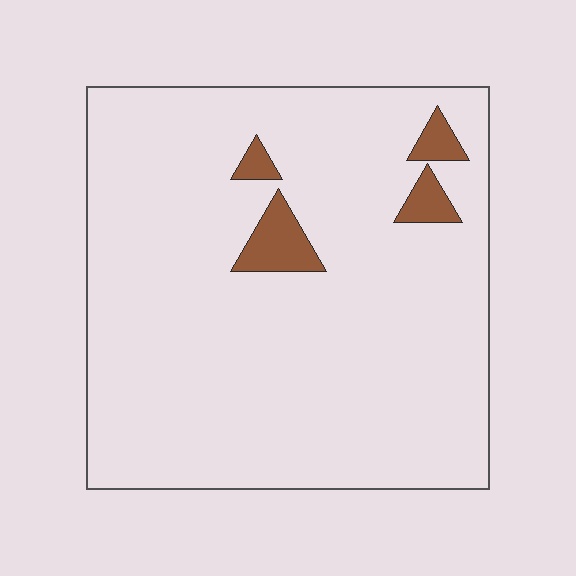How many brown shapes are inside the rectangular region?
4.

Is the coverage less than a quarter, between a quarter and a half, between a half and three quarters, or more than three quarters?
Less than a quarter.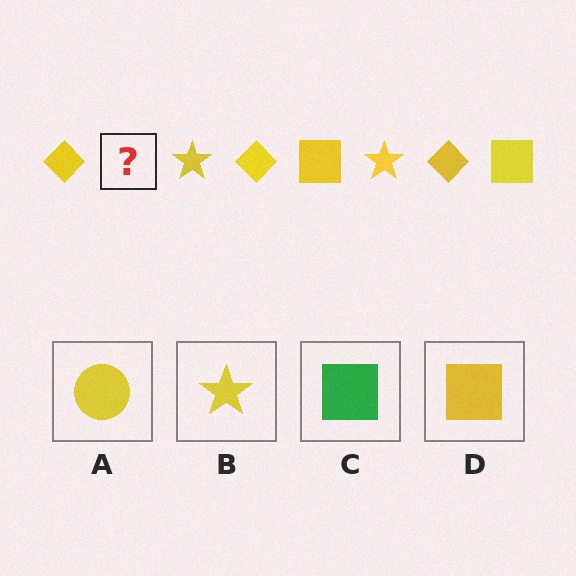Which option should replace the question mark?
Option D.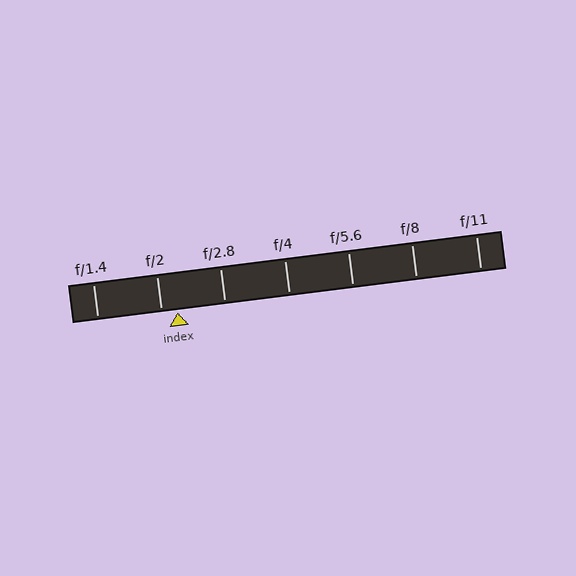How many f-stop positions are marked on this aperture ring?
There are 7 f-stop positions marked.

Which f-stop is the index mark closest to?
The index mark is closest to f/2.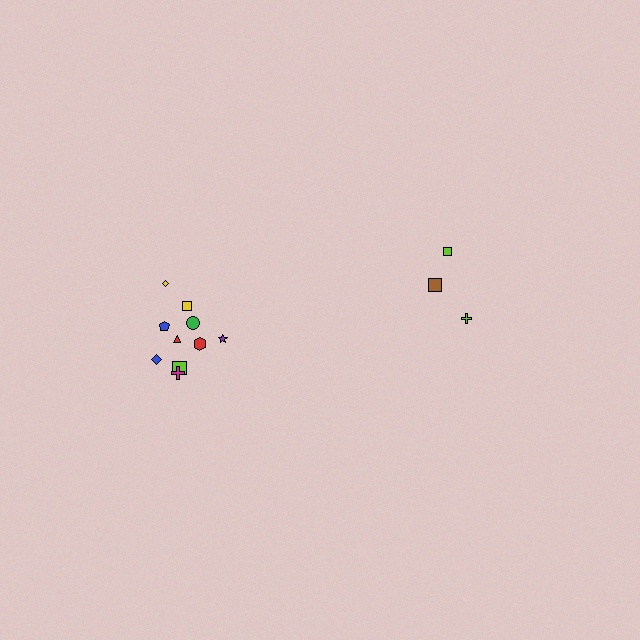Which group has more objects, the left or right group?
The left group.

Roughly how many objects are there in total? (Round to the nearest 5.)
Roughly 15 objects in total.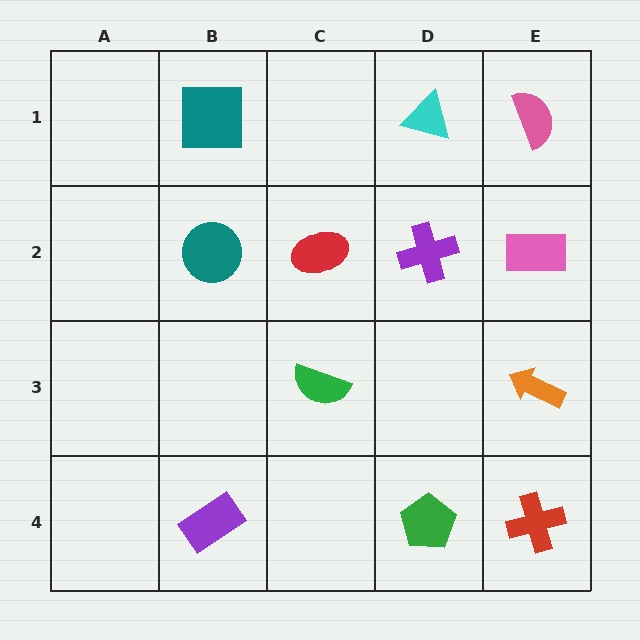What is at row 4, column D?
A green pentagon.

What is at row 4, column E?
A red cross.